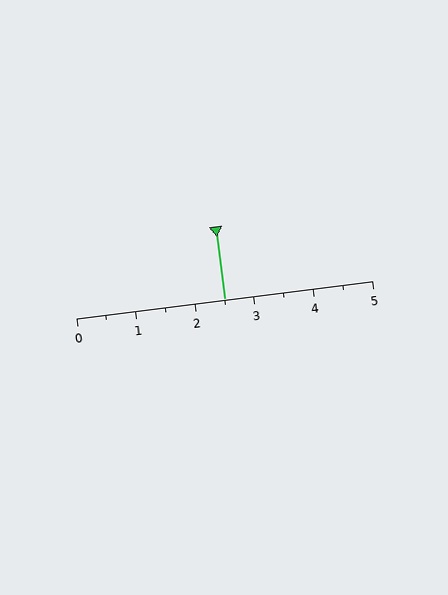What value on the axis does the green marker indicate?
The marker indicates approximately 2.5.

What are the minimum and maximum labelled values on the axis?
The axis runs from 0 to 5.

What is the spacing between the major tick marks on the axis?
The major ticks are spaced 1 apart.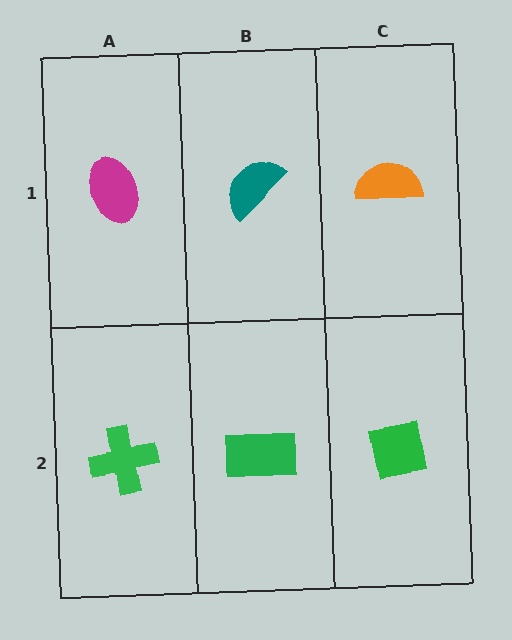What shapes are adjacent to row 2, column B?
A teal semicircle (row 1, column B), a green cross (row 2, column A), a green square (row 2, column C).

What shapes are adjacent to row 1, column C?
A green square (row 2, column C), a teal semicircle (row 1, column B).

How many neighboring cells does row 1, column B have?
3.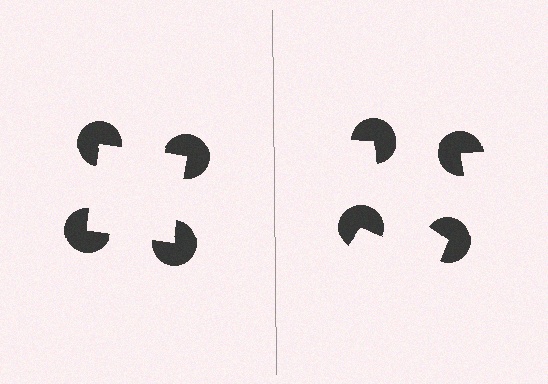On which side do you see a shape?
An illusory square appears on the left side. On the right side the wedge cuts are rotated, so no coherent shape forms.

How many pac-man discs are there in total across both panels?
8 — 4 on each side.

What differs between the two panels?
The pac-man discs are positioned identically on both sides; only the wedge orientations differ. On the left they align to a square; on the right they are misaligned.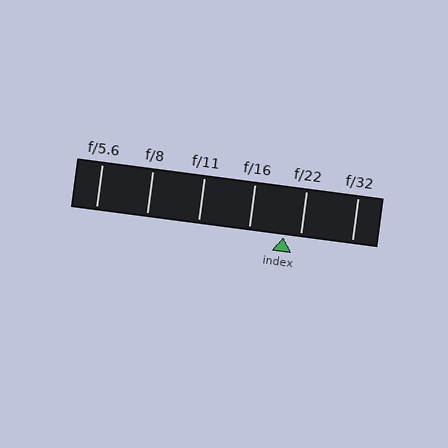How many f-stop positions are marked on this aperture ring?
There are 6 f-stop positions marked.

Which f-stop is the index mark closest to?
The index mark is closest to f/22.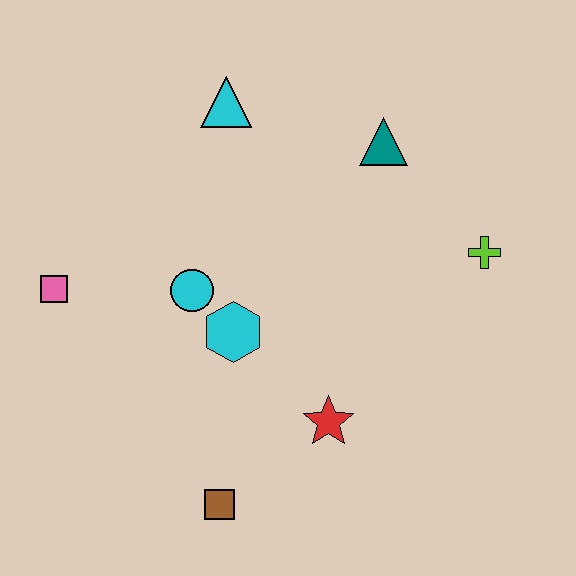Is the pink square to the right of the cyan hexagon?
No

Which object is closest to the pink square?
The cyan circle is closest to the pink square.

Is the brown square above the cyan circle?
No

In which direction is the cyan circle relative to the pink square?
The cyan circle is to the right of the pink square.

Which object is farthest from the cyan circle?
The lime cross is farthest from the cyan circle.